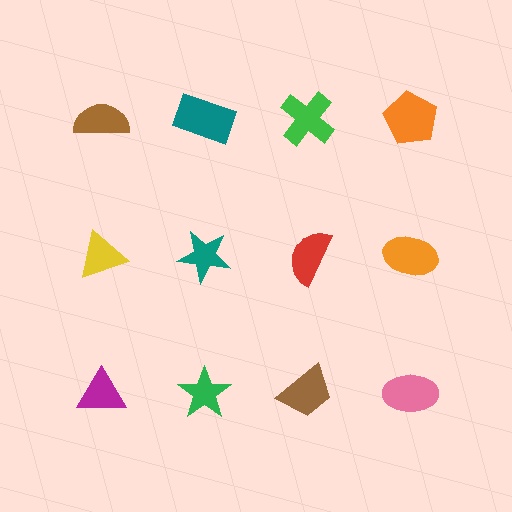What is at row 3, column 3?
A brown trapezoid.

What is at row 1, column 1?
A brown semicircle.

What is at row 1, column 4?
An orange pentagon.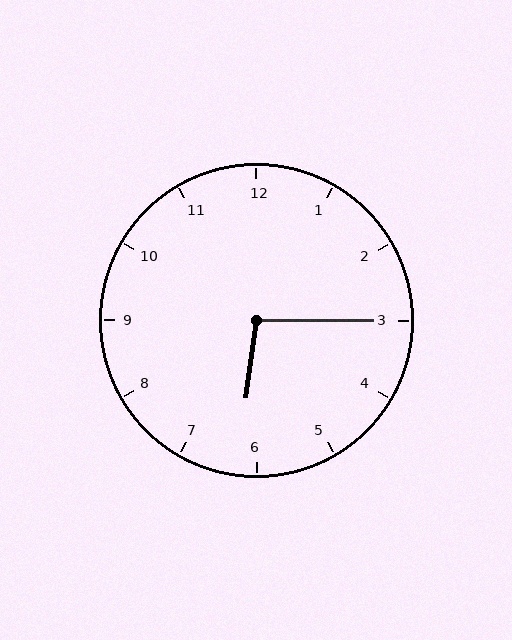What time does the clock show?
6:15.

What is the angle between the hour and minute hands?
Approximately 98 degrees.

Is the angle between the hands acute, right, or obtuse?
It is obtuse.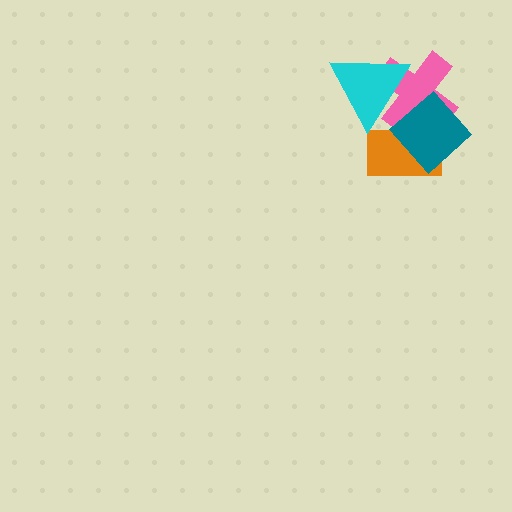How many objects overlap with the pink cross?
3 objects overlap with the pink cross.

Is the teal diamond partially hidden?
Yes, it is partially covered by another shape.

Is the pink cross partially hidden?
Yes, it is partially covered by another shape.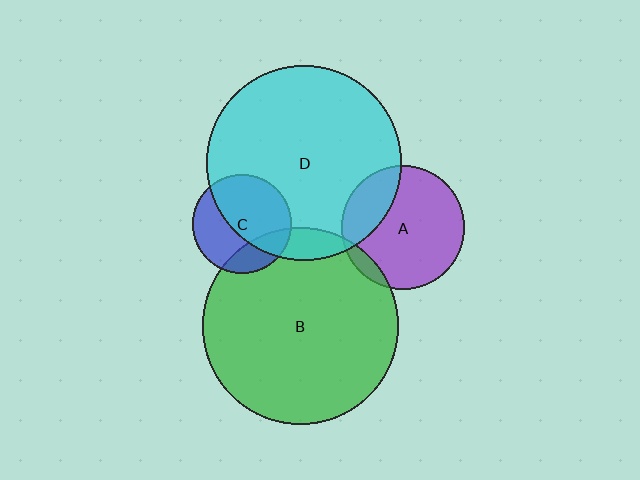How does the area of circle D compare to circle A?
Approximately 2.5 times.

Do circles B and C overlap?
Yes.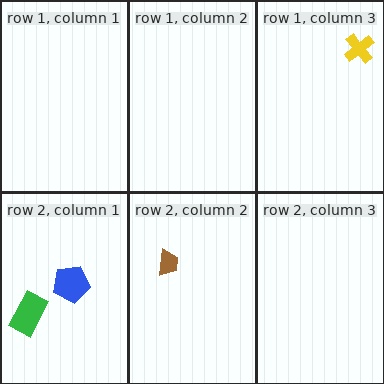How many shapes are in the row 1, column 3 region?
1.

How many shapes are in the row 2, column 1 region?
2.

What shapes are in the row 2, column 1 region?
The green rectangle, the blue pentagon.